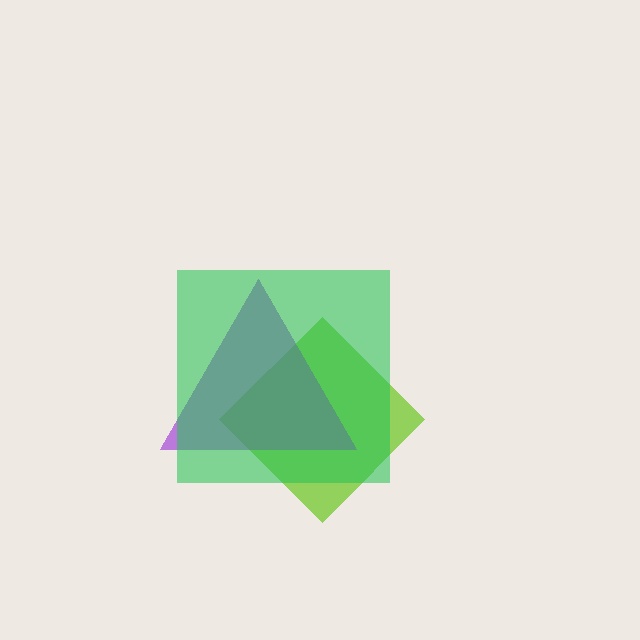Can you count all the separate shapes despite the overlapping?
Yes, there are 3 separate shapes.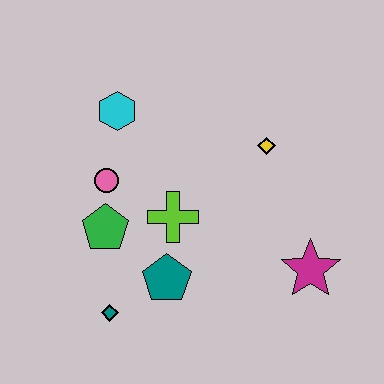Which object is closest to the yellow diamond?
The lime cross is closest to the yellow diamond.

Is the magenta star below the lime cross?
Yes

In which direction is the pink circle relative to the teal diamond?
The pink circle is above the teal diamond.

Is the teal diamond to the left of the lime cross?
Yes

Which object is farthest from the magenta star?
The cyan hexagon is farthest from the magenta star.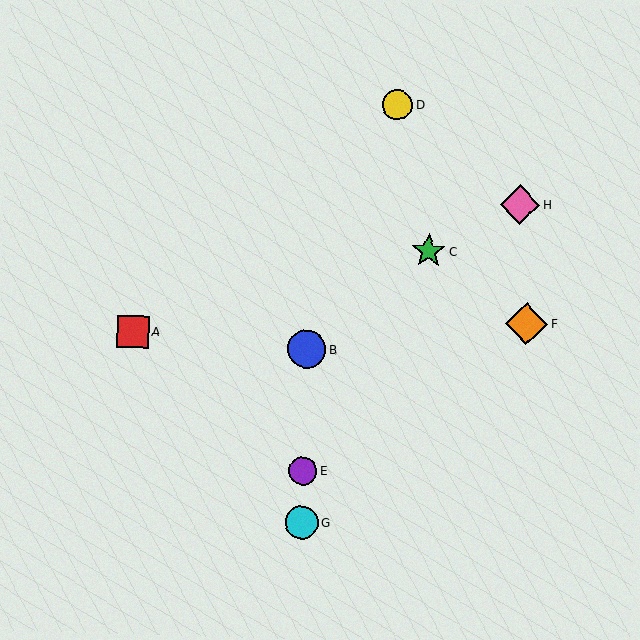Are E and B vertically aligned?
Yes, both are at x≈303.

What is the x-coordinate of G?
Object G is at x≈302.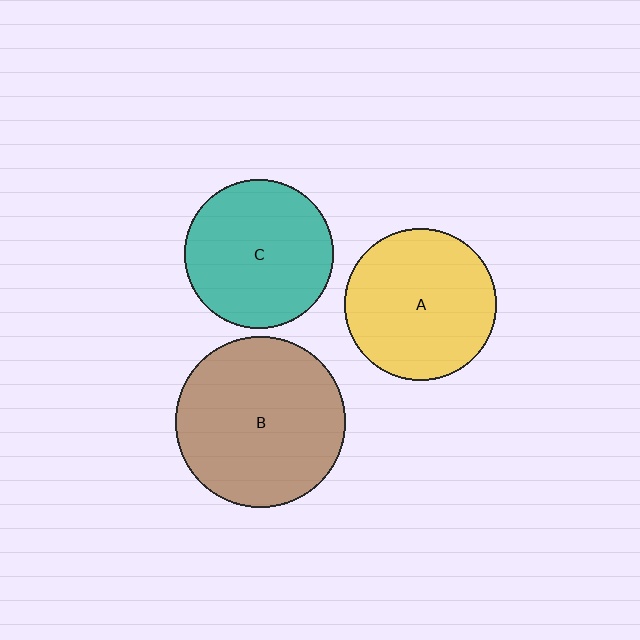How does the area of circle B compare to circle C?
Approximately 1.3 times.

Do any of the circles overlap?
No, none of the circles overlap.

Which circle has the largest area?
Circle B (brown).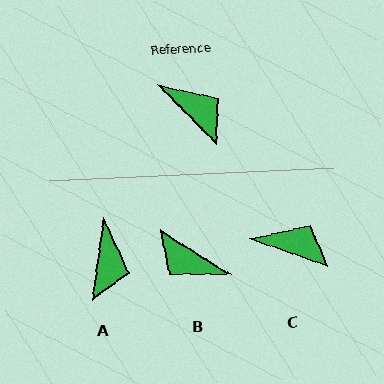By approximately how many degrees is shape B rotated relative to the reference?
Approximately 167 degrees clockwise.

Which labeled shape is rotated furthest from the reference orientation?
B, about 167 degrees away.